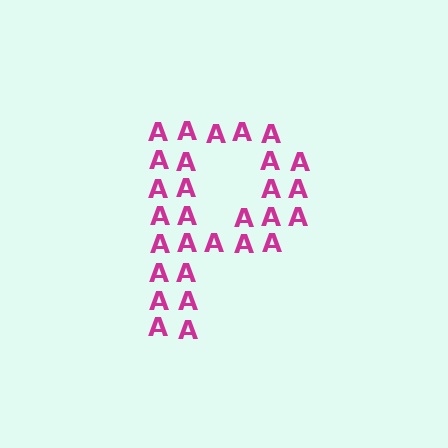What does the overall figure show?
The overall figure shows the letter P.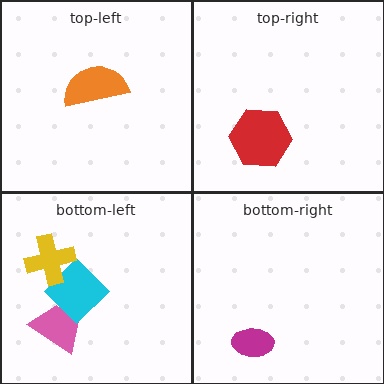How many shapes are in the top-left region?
1.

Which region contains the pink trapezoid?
The bottom-left region.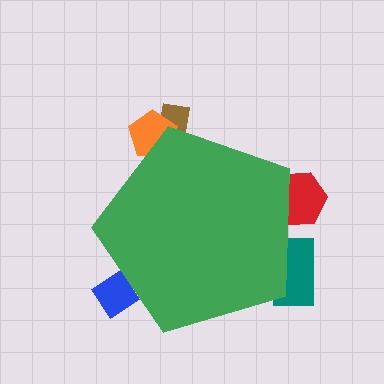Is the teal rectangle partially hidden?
Yes, the teal rectangle is partially hidden behind the green pentagon.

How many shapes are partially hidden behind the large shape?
5 shapes are partially hidden.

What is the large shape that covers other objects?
A green pentagon.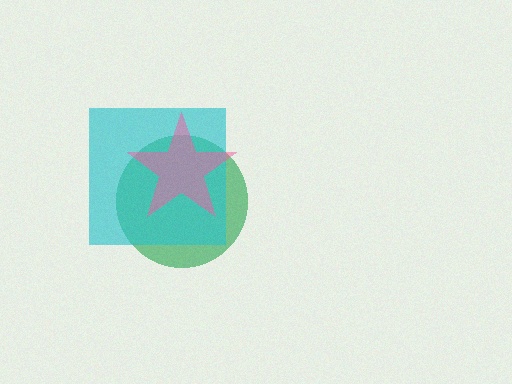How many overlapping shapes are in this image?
There are 3 overlapping shapes in the image.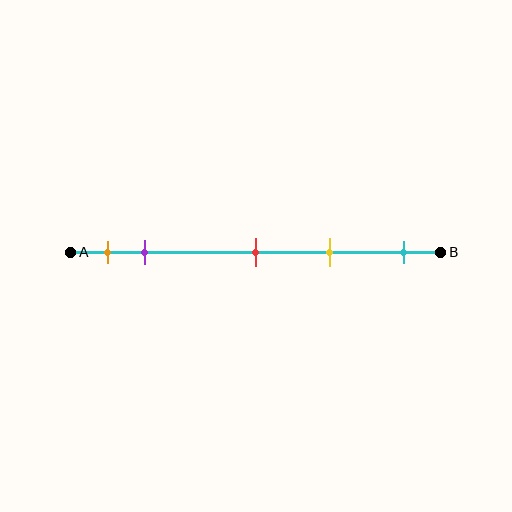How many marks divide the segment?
There are 5 marks dividing the segment.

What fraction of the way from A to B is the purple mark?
The purple mark is approximately 20% (0.2) of the way from A to B.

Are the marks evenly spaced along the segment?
No, the marks are not evenly spaced.